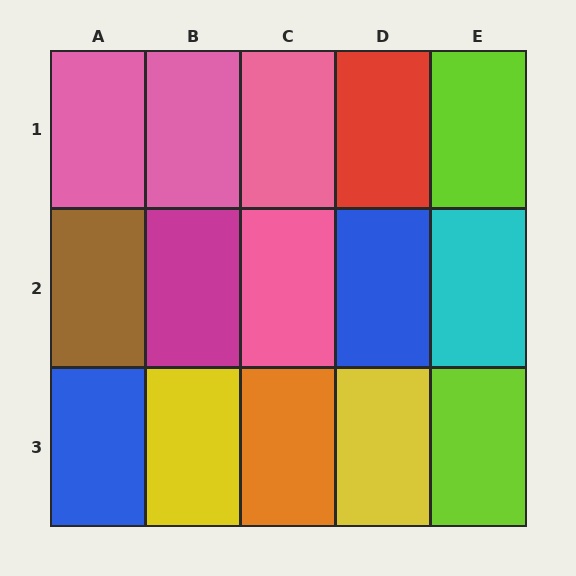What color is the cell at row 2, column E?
Cyan.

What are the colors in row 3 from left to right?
Blue, yellow, orange, yellow, lime.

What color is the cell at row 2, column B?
Magenta.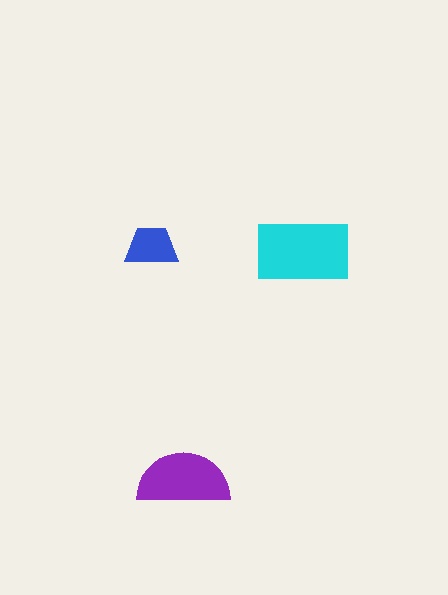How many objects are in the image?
There are 3 objects in the image.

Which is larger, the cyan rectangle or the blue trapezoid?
The cyan rectangle.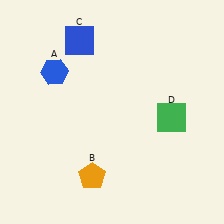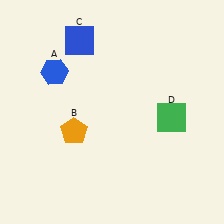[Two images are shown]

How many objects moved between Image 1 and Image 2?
1 object moved between the two images.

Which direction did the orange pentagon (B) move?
The orange pentagon (B) moved up.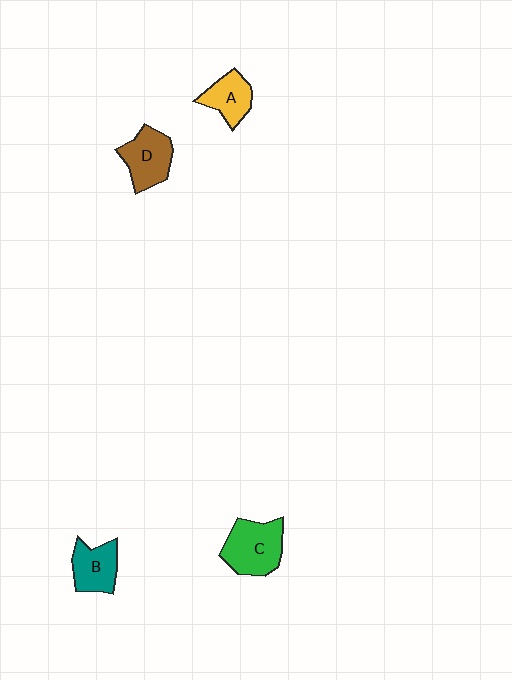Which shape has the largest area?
Shape C (green).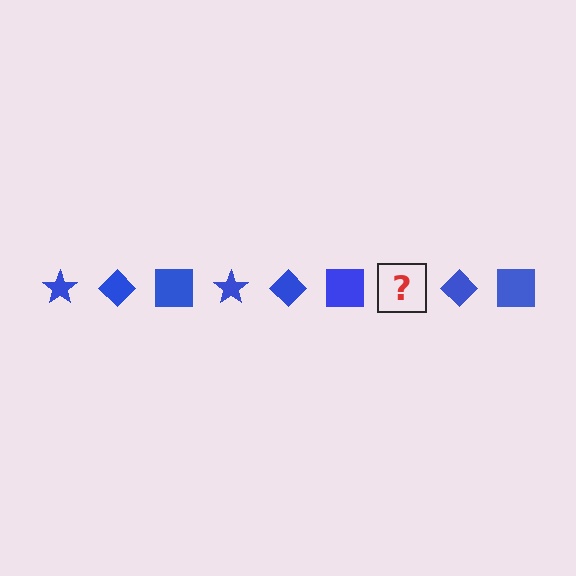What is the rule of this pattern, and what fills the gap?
The rule is that the pattern cycles through star, diamond, square shapes in blue. The gap should be filled with a blue star.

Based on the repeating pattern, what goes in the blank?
The blank should be a blue star.